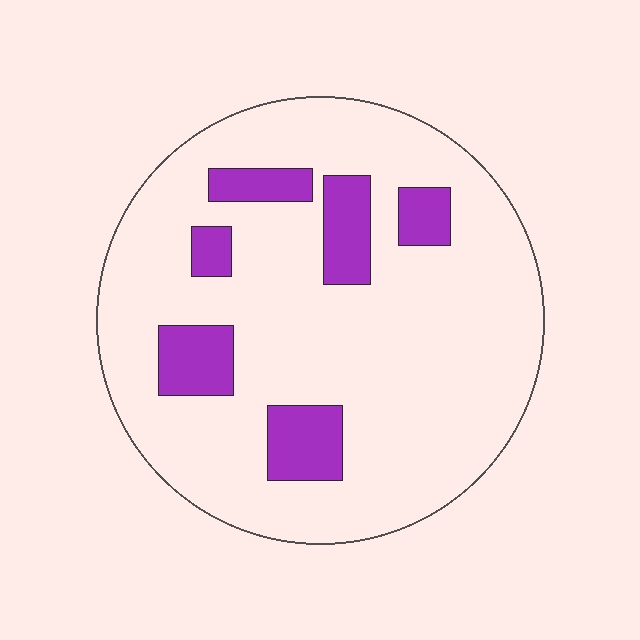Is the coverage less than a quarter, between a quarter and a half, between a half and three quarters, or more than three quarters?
Less than a quarter.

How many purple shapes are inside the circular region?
6.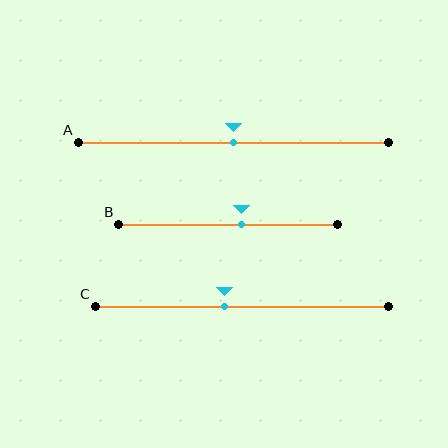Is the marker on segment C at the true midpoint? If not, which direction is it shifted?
No, the marker on segment C is shifted to the left by about 6% of the segment length.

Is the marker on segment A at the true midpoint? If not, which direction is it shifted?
Yes, the marker on segment A is at the true midpoint.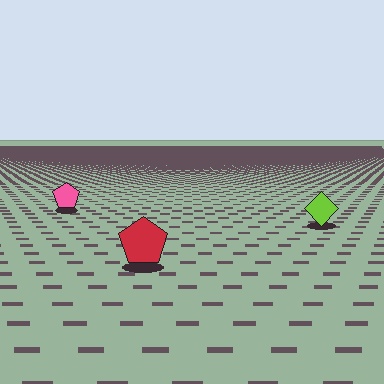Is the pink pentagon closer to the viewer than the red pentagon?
No. The red pentagon is closer — you can tell from the texture gradient: the ground texture is coarser near it.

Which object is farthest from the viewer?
The pink pentagon is farthest from the viewer. It appears smaller and the ground texture around it is denser.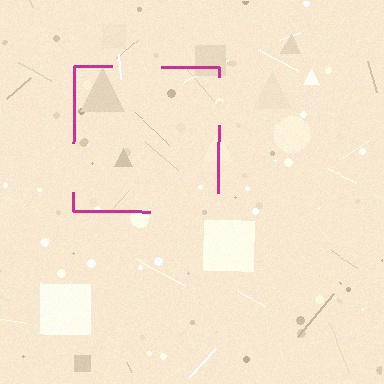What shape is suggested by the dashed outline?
The dashed outline suggests a square.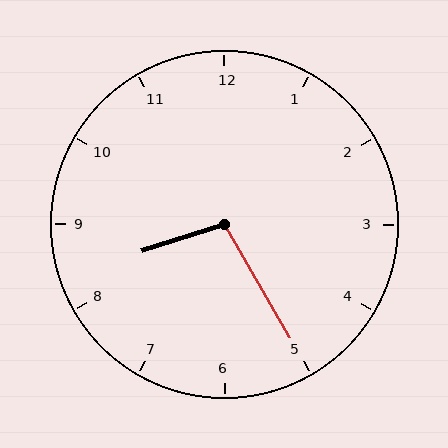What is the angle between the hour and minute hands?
Approximately 102 degrees.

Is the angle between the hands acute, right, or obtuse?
It is obtuse.